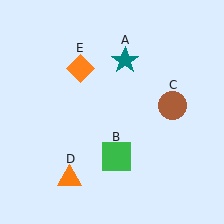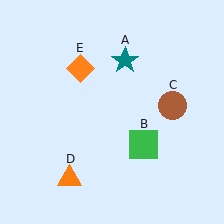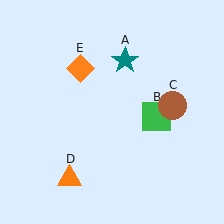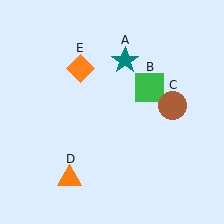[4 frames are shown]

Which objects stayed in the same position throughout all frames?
Teal star (object A) and brown circle (object C) and orange triangle (object D) and orange diamond (object E) remained stationary.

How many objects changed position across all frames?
1 object changed position: green square (object B).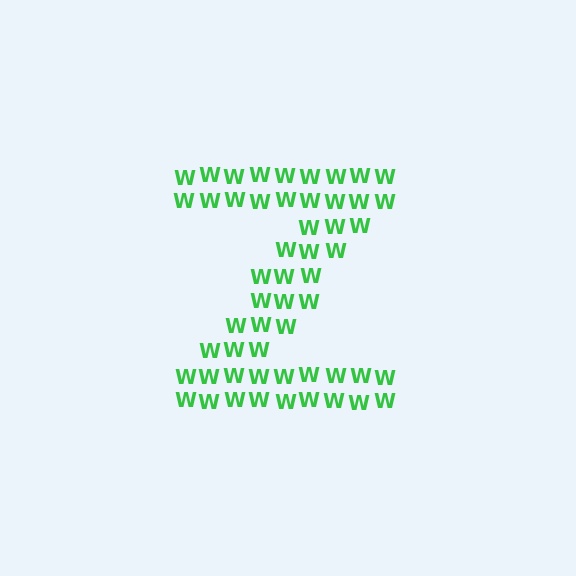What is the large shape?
The large shape is the letter Z.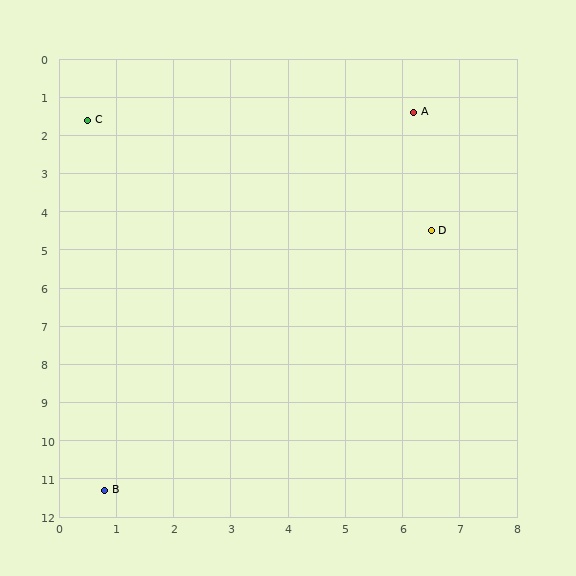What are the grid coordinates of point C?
Point C is at approximately (0.5, 1.6).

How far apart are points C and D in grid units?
Points C and D are about 6.7 grid units apart.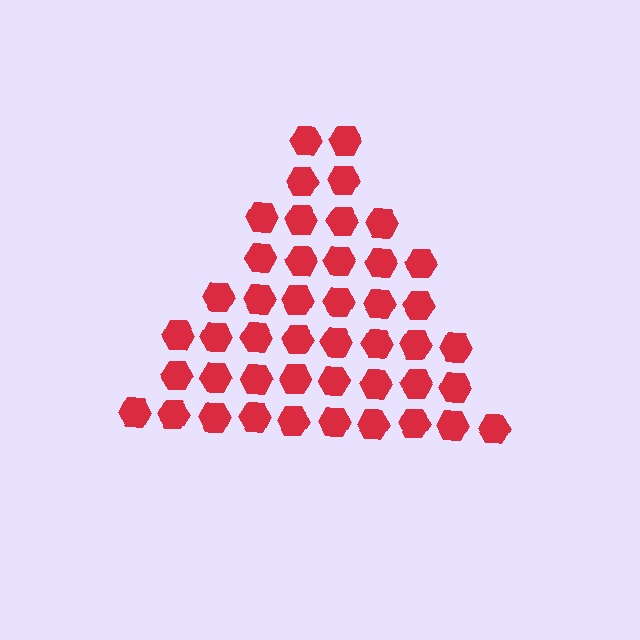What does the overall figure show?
The overall figure shows a triangle.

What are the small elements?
The small elements are hexagons.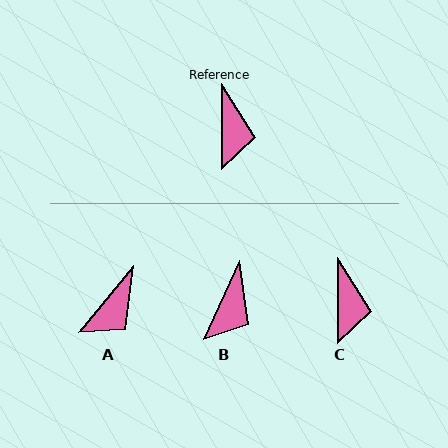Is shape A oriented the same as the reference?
No, it is off by about 40 degrees.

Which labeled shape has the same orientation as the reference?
C.